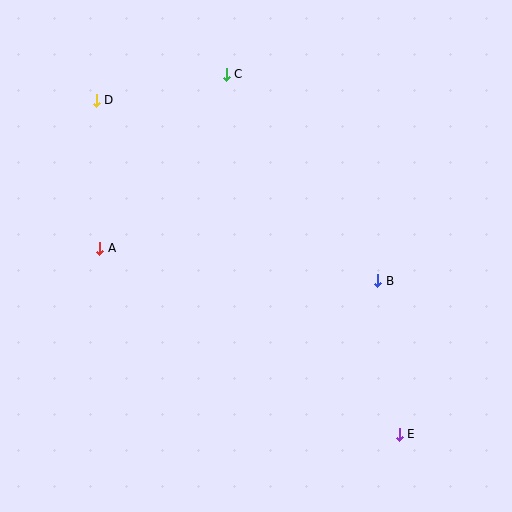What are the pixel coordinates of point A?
Point A is at (100, 248).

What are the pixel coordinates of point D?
Point D is at (96, 100).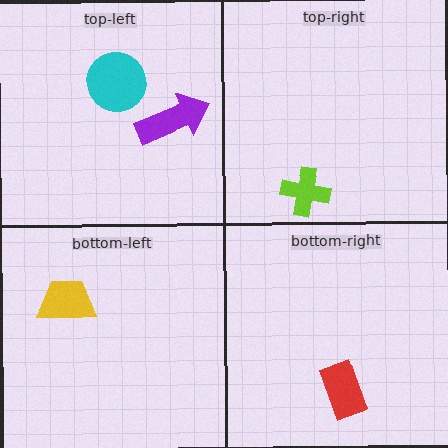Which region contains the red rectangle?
The bottom-right region.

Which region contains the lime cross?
The top-right region.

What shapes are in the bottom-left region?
The yellow trapezoid.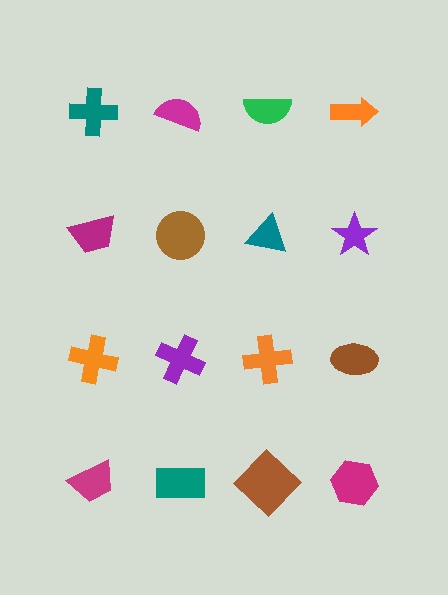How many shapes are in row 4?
4 shapes.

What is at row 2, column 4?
A purple star.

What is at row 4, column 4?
A magenta hexagon.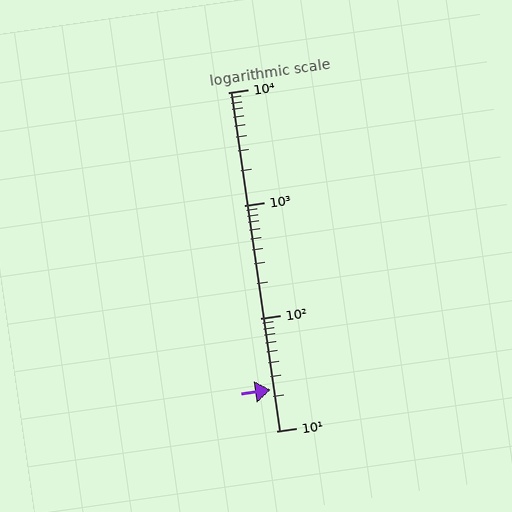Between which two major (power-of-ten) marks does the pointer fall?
The pointer is between 10 and 100.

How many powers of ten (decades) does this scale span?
The scale spans 3 decades, from 10 to 10000.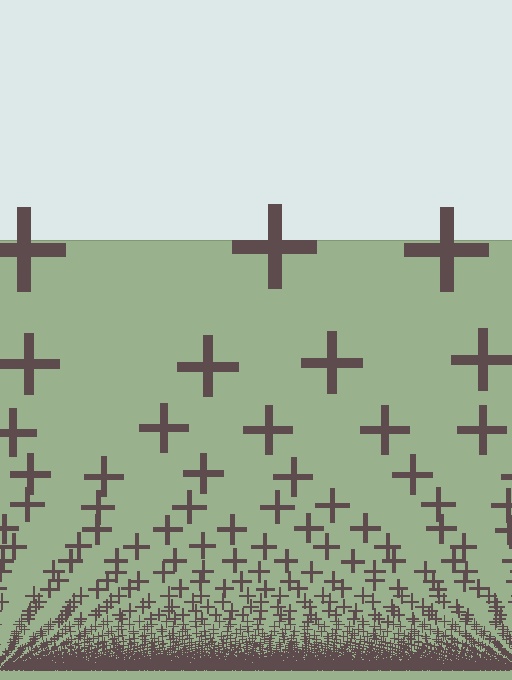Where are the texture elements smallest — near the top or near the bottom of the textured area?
Near the bottom.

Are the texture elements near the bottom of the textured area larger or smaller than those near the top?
Smaller. The gradient is inverted — elements near the bottom are smaller and denser.